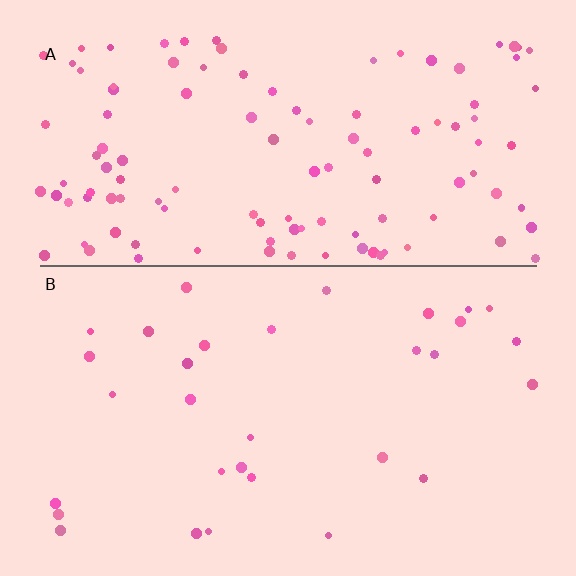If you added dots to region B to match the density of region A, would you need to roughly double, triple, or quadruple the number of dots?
Approximately quadruple.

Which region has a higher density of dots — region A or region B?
A (the top).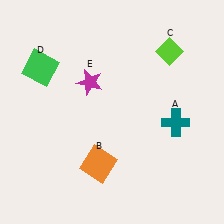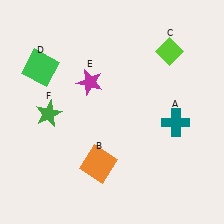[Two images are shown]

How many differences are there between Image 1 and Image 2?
There is 1 difference between the two images.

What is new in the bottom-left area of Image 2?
A green star (F) was added in the bottom-left area of Image 2.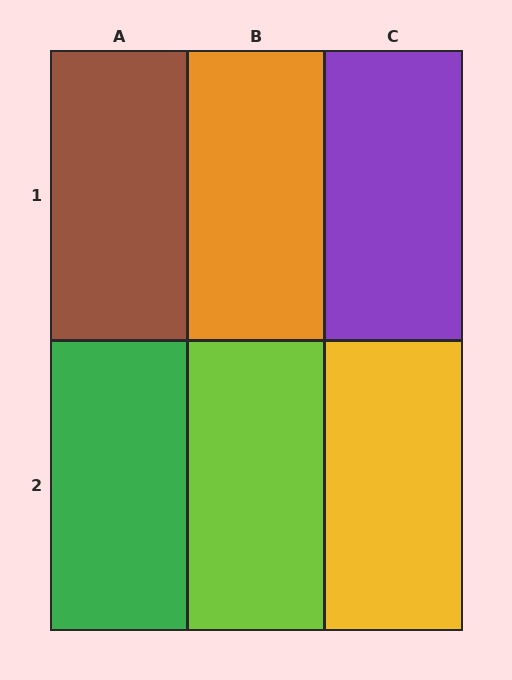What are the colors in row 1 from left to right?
Brown, orange, purple.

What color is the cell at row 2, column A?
Green.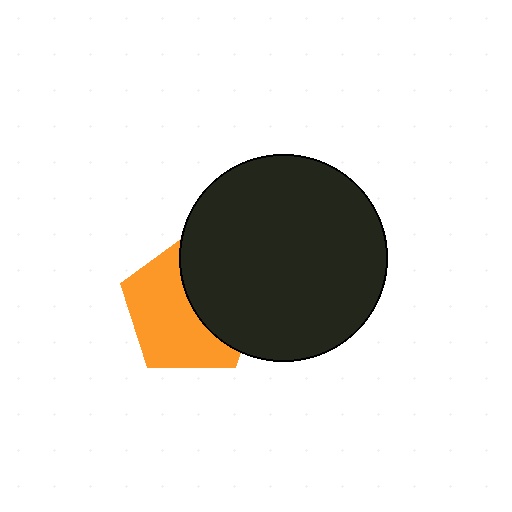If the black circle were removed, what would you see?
You would see the complete orange pentagon.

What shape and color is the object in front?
The object in front is a black circle.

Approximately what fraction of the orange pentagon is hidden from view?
Roughly 44% of the orange pentagon is hidden behind the black circle.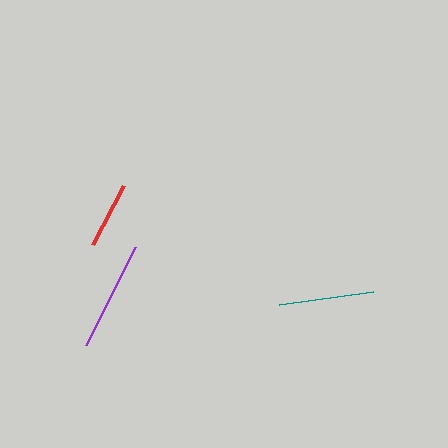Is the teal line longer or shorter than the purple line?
The purple line is longer than the teal line.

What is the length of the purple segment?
The purple segment is approximately 109 pixels long.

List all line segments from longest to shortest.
From longest to shortest: purple, teal, red.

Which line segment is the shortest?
The red line is the shortest at approximately 67 pixels.